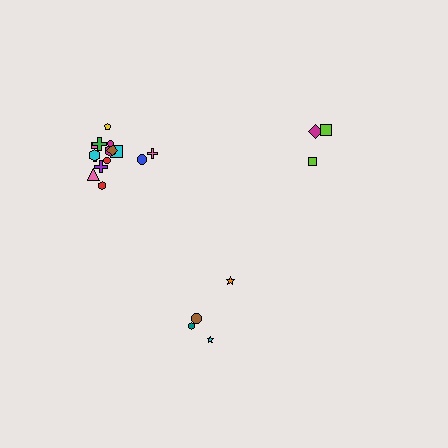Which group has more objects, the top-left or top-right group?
The top-left group.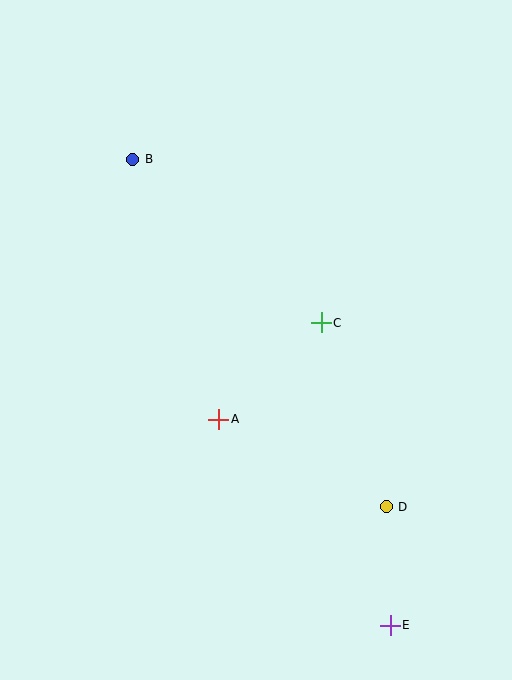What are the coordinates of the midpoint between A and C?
The midpoint between A and C is at (270, 371).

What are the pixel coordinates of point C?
Point C is at (321, 323).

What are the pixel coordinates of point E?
Point E is at (390, 625).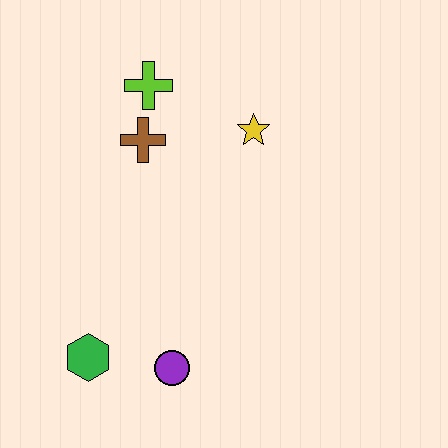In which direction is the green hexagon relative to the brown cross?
The green hexagon is below the brown cross.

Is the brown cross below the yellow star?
Yes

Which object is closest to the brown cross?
The lime cross is closest to the brown cross.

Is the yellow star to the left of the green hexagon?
No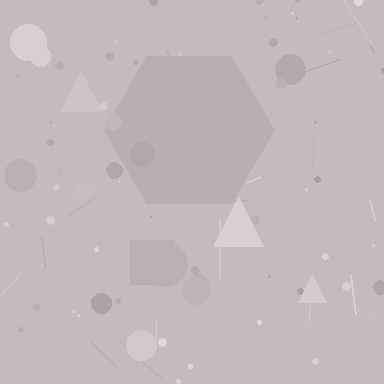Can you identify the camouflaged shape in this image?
The camouflaged shape is a hexagon.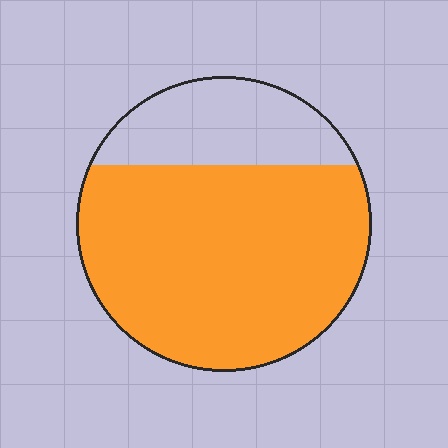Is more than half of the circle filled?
Yes.